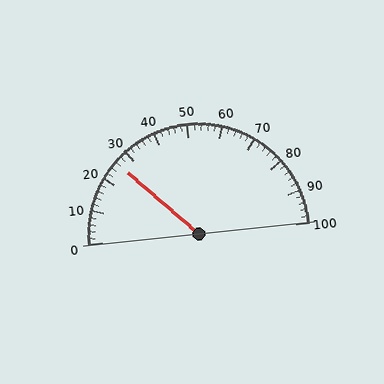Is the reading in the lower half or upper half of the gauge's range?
The reading is in the lower half of the range (0 to 100).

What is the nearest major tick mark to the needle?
The nearest major tick mark is 30.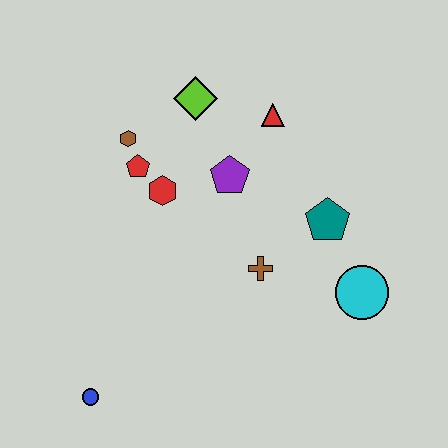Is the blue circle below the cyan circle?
Yes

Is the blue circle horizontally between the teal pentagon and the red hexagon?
No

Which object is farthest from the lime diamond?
The blue circle is farthest from the lime diamond.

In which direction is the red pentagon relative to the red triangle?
The red pentagon is to the left of the red triangle.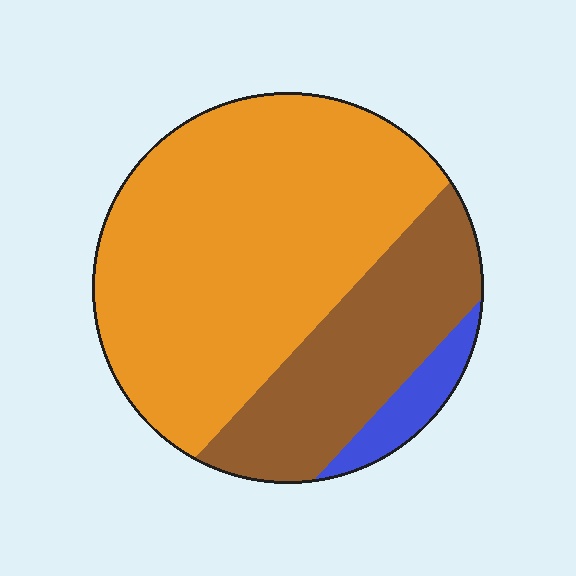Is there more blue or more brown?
Brown.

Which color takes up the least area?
Blue, at roughly 5%.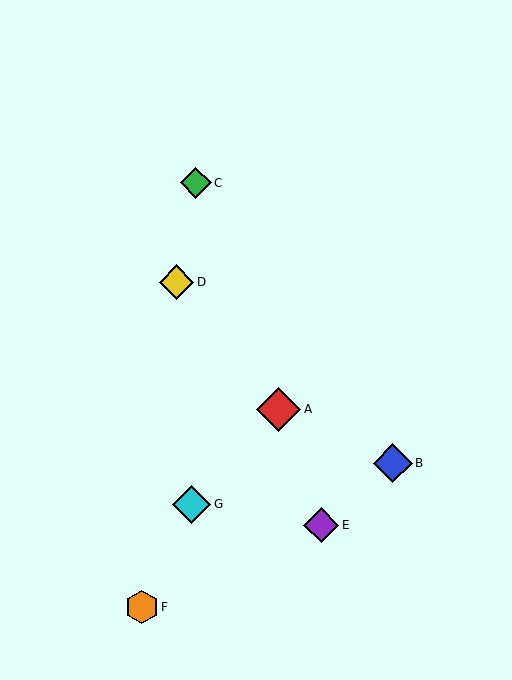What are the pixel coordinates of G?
Object G is at (192, 504).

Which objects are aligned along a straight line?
Objects A, C, E are aligned along a straight line.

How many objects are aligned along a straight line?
3 objects (A, C, E) are aligned along a straight line.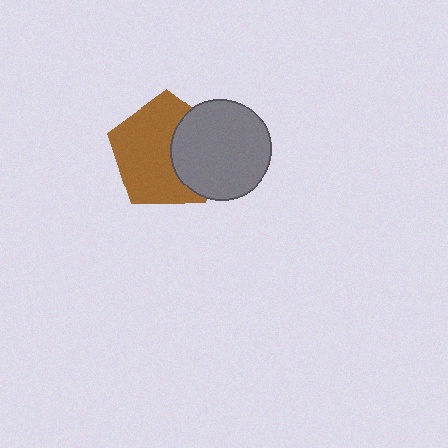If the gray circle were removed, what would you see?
You would see the complete brown pentagon.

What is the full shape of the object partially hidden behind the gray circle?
The partially hidden object is a brown pentagon.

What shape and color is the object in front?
The object in front is a gray circle.